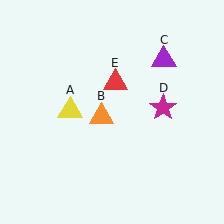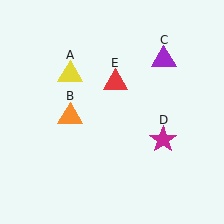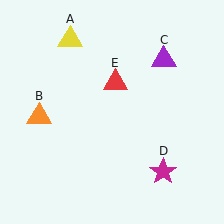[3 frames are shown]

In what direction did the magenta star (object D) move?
The magenta star (object D) moved down.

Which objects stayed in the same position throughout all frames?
Purple triangle (object C) and red triangle (object E) remained stationary.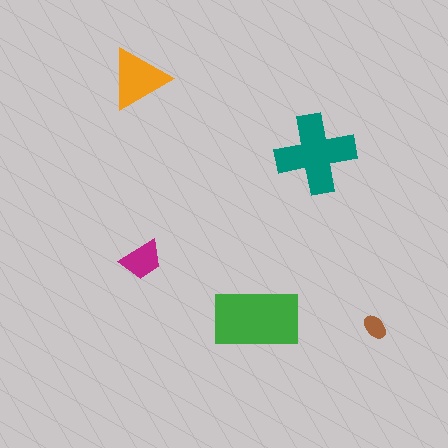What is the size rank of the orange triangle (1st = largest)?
3rd.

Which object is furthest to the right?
The brown ellipse is rightmost.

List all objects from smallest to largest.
The brown ellipse, the magenta trapezoid, the orange triangle, the teal cross, the green rectangle.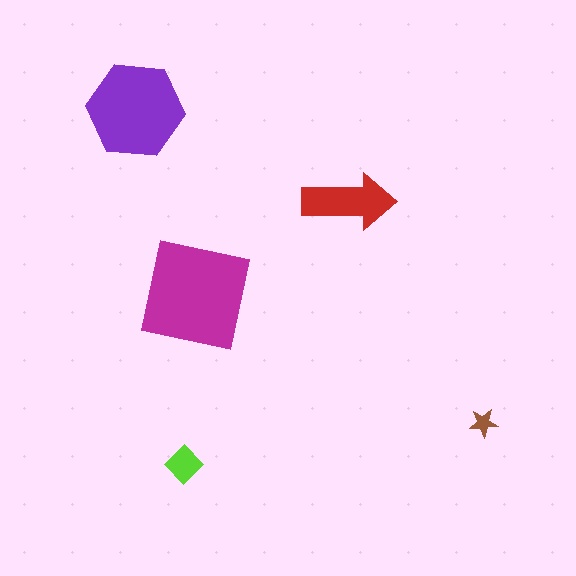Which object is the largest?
The magenta square.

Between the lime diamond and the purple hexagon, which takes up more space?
The purple hexagon.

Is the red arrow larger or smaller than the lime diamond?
Larger.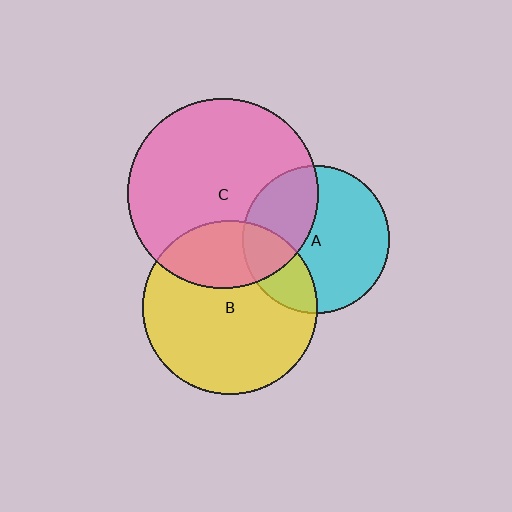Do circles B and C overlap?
Yes.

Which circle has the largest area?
Circle C (pink).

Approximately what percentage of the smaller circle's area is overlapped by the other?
Approximately 30%.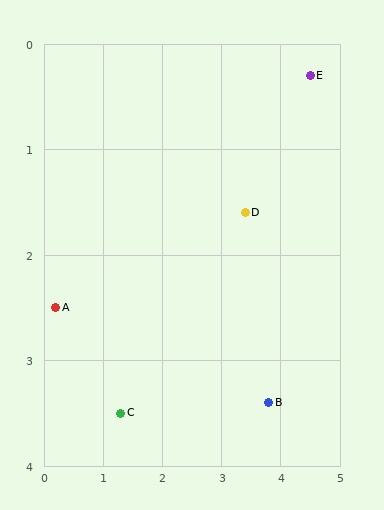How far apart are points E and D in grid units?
Points E and D are about 1.7 grid units apart.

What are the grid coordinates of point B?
Point B is at approximately (3.8, 3.4).